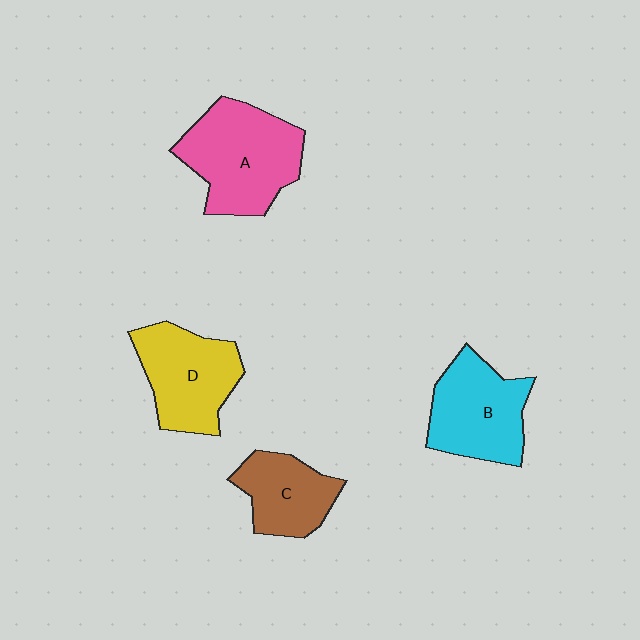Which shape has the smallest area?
Shape C (brown).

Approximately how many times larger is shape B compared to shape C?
Approximately 1.3 times.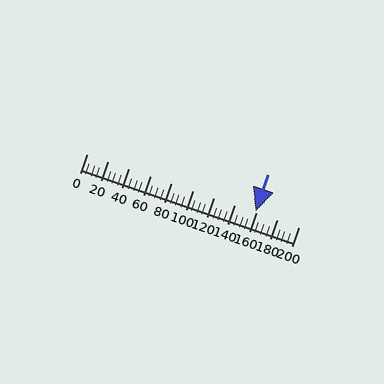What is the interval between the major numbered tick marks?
The major tick marks are spaced 20 units apart.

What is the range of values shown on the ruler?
The ruler shows values from 0 to 200.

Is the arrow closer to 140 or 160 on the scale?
The arrow is closer to 160.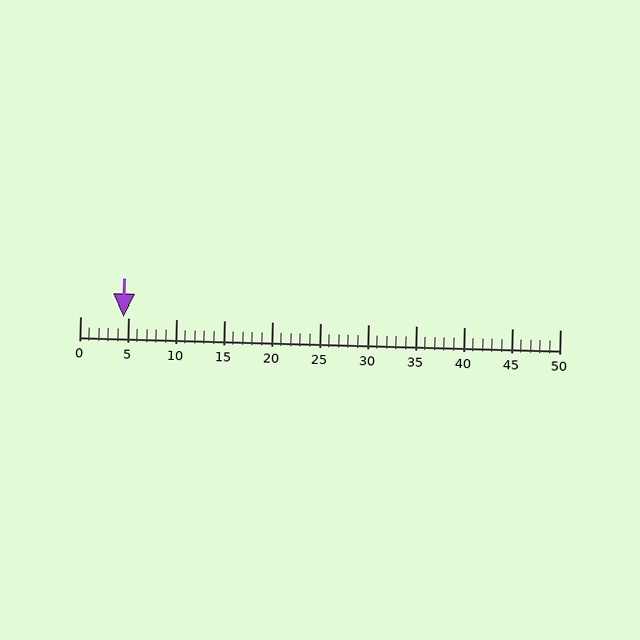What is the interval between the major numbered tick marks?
The major tick marks are spaced 5 units apart.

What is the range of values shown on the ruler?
The ruler shows values from 0 to 50.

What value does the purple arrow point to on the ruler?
The purple arrow points to approximately 4.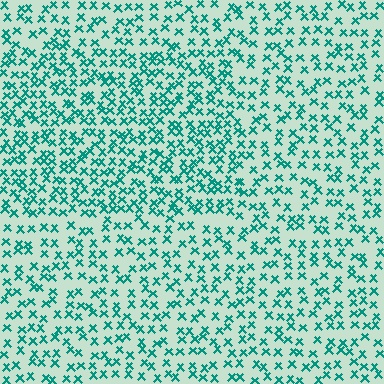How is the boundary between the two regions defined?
The boundary is defined by a change in element density (approximately 1.6x ratio). All elements are the same color, size, and shape.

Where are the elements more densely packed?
The elements are more densely packed inside the rectangle boundary.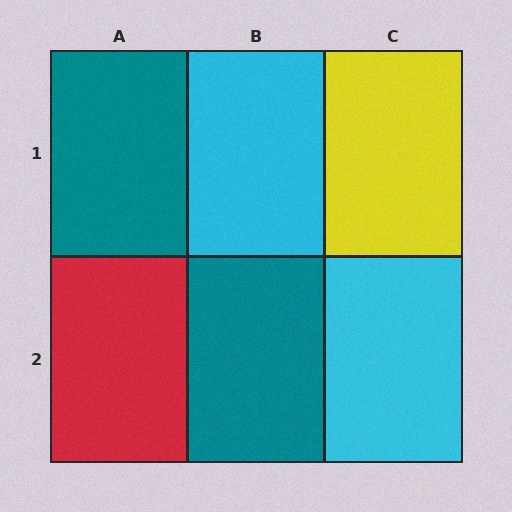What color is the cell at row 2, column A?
Red.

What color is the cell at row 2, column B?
Teal.